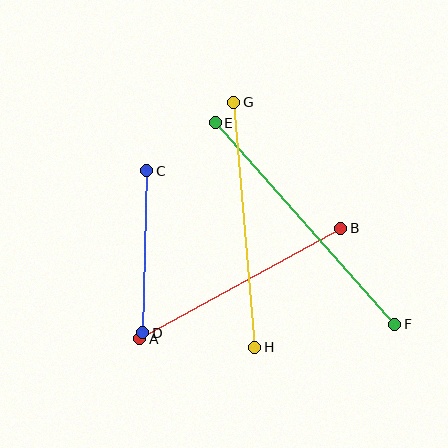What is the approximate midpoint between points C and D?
The midpoint is at approximately (145, 252) pixels.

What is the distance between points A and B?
The distance is approximately 229 pixels.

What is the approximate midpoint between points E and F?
The midpoint is at approximately (305, 224) pixels.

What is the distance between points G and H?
The distance is approximately 246 pixels.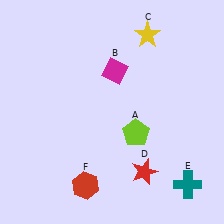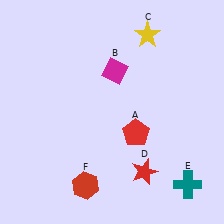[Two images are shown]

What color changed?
The pentagon (A) changed from lime in Image 1 to red in Image 2.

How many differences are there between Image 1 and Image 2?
There is 1 difference between the two images.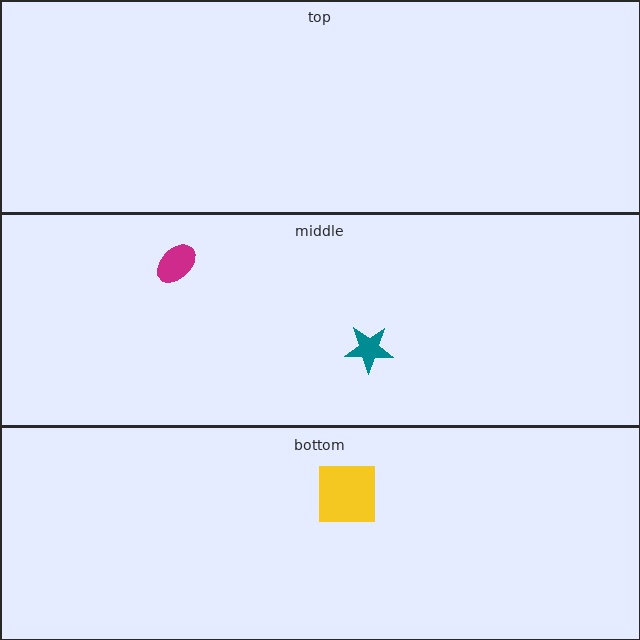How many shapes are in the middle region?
2.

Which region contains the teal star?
The middle region.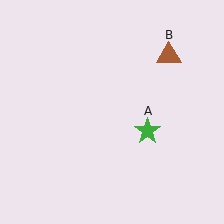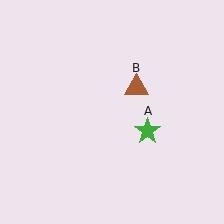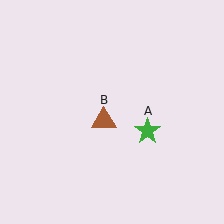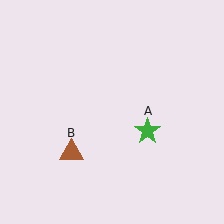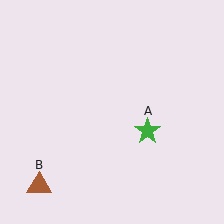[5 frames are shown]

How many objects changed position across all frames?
1 object changed position: brown triangle (object B).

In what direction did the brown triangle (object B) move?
The brown triangle (object B) moved down and to the left.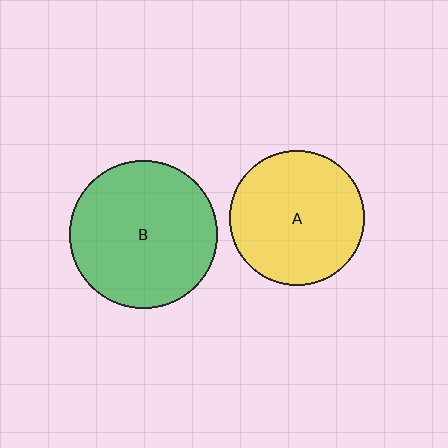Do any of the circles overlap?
No, none of the circles overlap.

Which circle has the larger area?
Circle B (green).